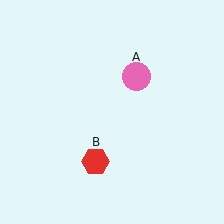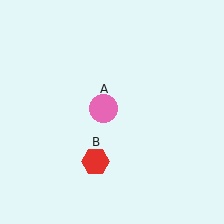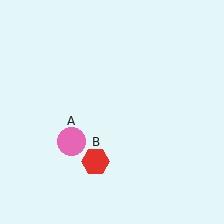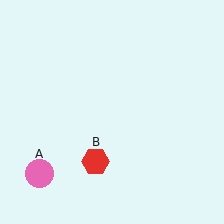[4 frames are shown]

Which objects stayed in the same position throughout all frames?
Red hexagon (object B) remained stationary.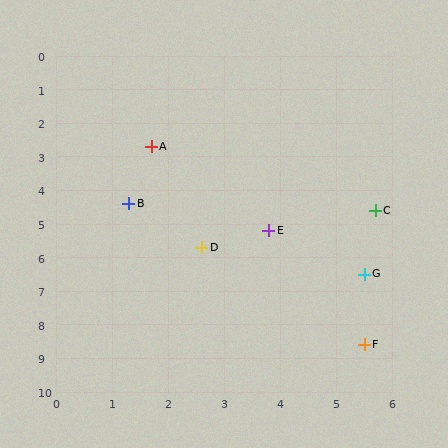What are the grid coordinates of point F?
Point F is at approximately (5.5, 8.6).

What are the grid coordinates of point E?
Point E is at approximately (3.8, 5.2).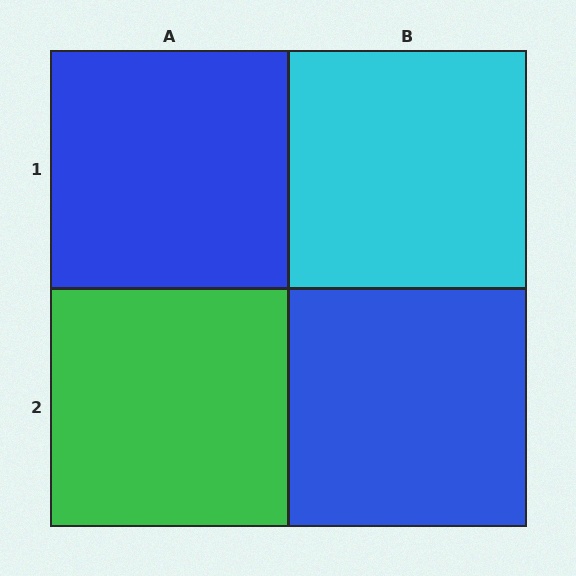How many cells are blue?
2 cells are blue.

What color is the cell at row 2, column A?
Green.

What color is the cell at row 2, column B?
Blue.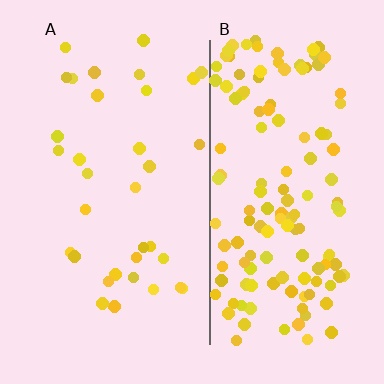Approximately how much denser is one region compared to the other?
Approximately 4.1× — region B over region A.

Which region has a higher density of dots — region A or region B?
B (the right).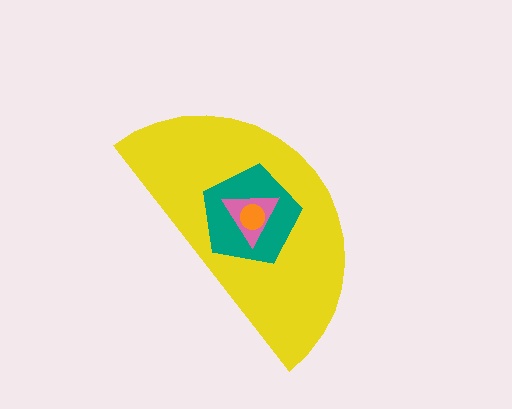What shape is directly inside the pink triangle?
The orange circle.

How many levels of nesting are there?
4.